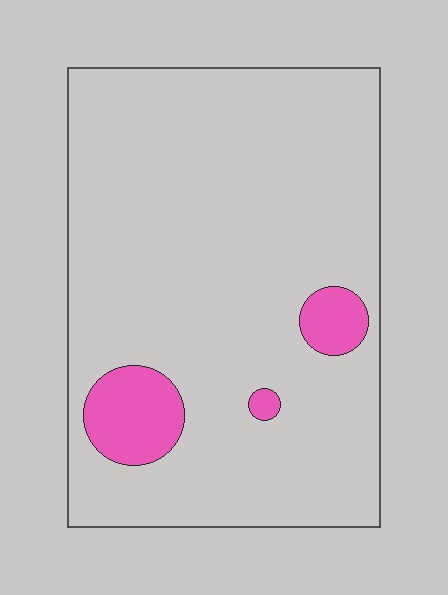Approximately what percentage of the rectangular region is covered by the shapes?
Approximately 10%.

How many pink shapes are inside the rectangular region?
3.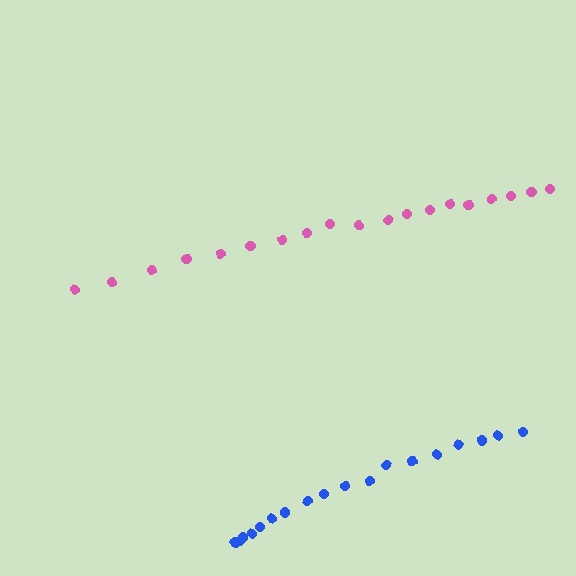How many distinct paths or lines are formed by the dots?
There are 2 distinct paths.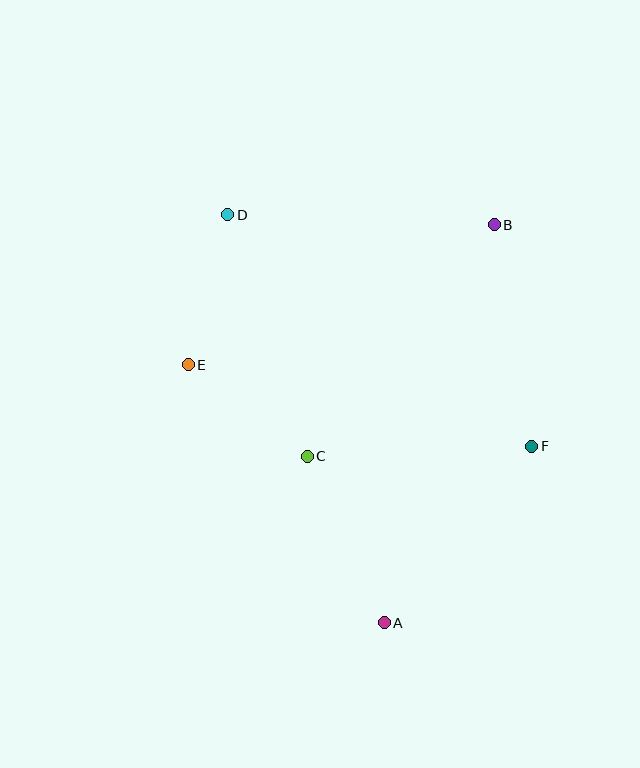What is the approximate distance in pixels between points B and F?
The distance between B and F is approximately 225 pixels.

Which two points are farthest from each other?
Points A and D are farthest from each other.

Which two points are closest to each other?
Points C and E are closest to each other.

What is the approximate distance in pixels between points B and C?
The distance between B and C is approximately 298 pixels.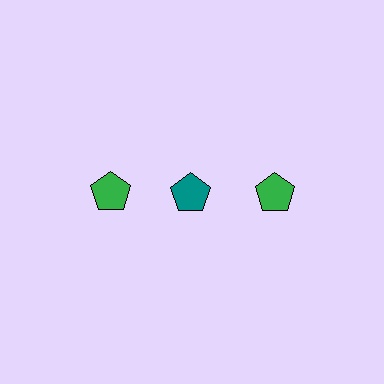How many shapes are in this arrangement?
There are 3 shapes arranged in a grid pattern.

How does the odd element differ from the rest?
It has a different color: teal instead of green.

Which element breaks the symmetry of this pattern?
The teal pentagon in the top row, second from left column breaks the symmetry. All other shapes are green pentagons.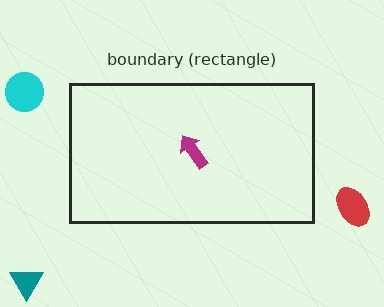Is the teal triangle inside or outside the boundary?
Outside.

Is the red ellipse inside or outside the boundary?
Outside.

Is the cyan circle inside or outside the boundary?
Outside.